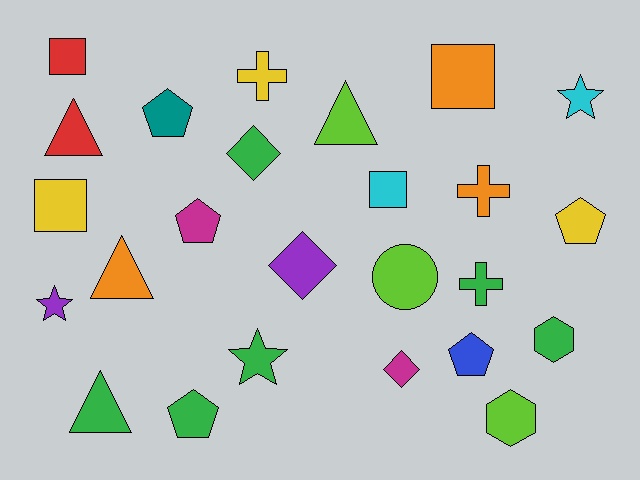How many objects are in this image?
There are 25 objects.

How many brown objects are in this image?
There are no brown objects.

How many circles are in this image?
There is 1 circle.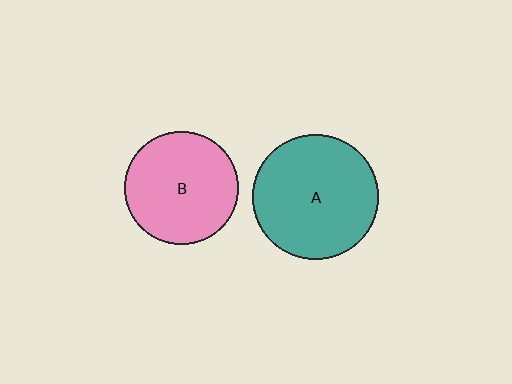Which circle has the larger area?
Circle A (teal).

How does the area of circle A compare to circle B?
Approximately 1.2 times.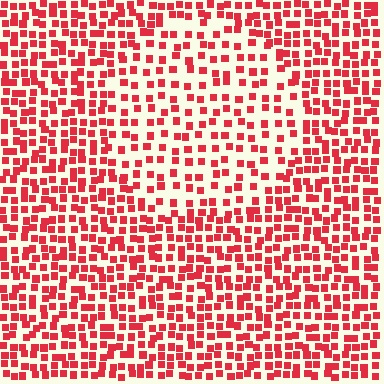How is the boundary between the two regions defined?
The boundary is defined by a change in element density (approximately 1.8x ratio). All elements are the same color, size, and shape.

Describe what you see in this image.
The image contains small red elements arranged at two different densities. A circle-shaped region is visible where the elements are less densely packed than the surrounding area.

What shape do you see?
I see a circle.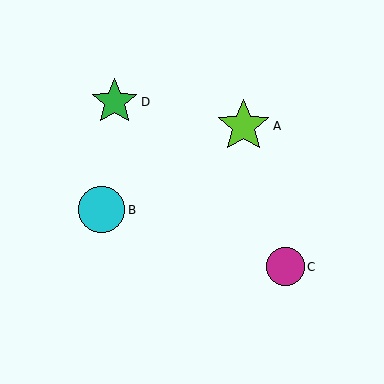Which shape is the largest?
The lime star (labeled A) is the largest.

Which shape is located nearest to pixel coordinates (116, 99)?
The green star (labeled D) at (114, 102) is nearest to that location.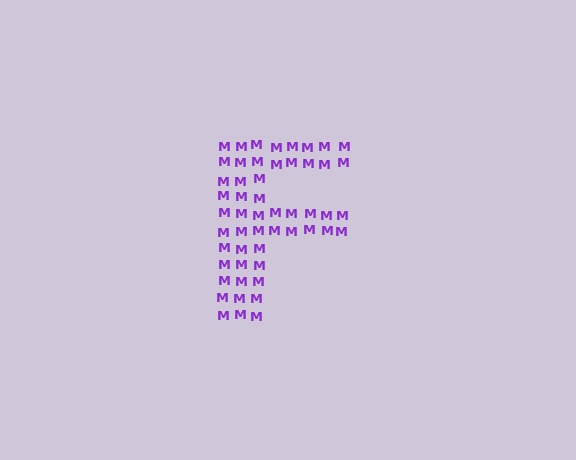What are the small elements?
The small elements are letter M's.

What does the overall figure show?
The overall figure shows the letter F.